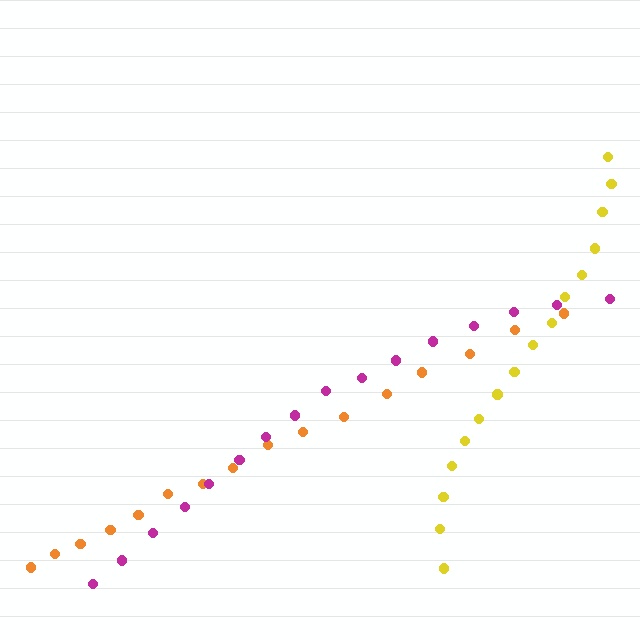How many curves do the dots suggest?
There are 3 distinct paths.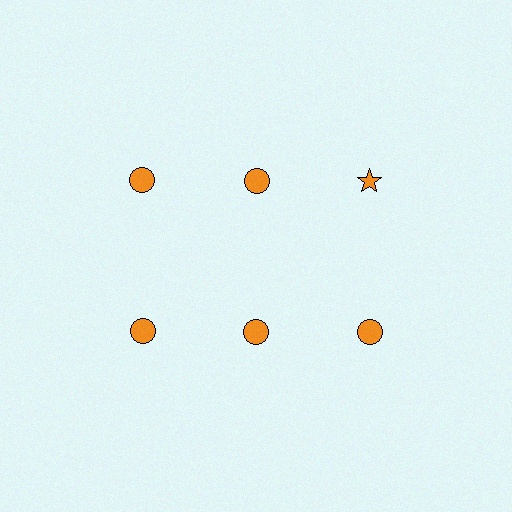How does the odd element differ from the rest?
It has a different shape: star instead of circle.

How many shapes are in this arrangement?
There are 6 shapes arranged in a grid pattern.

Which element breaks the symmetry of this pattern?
The orange star in the top row, center column breaks the symmetry. All other shapes are orange circles.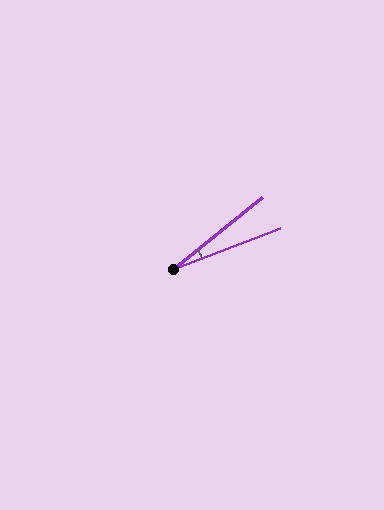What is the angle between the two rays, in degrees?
Approximately 18 degrees.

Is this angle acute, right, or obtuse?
It is acute.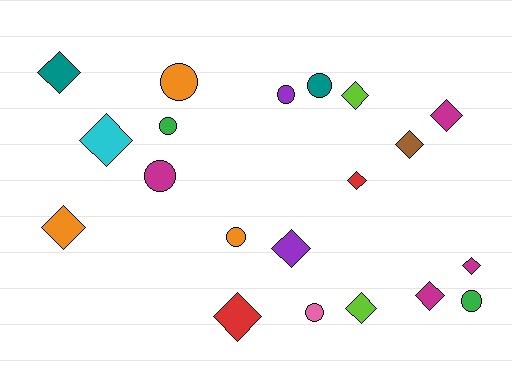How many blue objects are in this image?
There are no blue objects.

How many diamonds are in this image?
There are 12 diamonds.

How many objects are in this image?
There are 20 objects.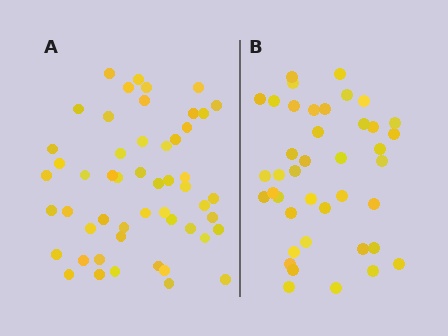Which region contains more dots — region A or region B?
Region A (the left region) has more dots.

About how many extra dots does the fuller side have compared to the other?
Region A has roughly 12 or so more dots than region B.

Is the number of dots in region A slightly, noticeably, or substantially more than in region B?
Region A has noticeably more, but not dramatically so. The ratio is roughly 1.3 to 1.